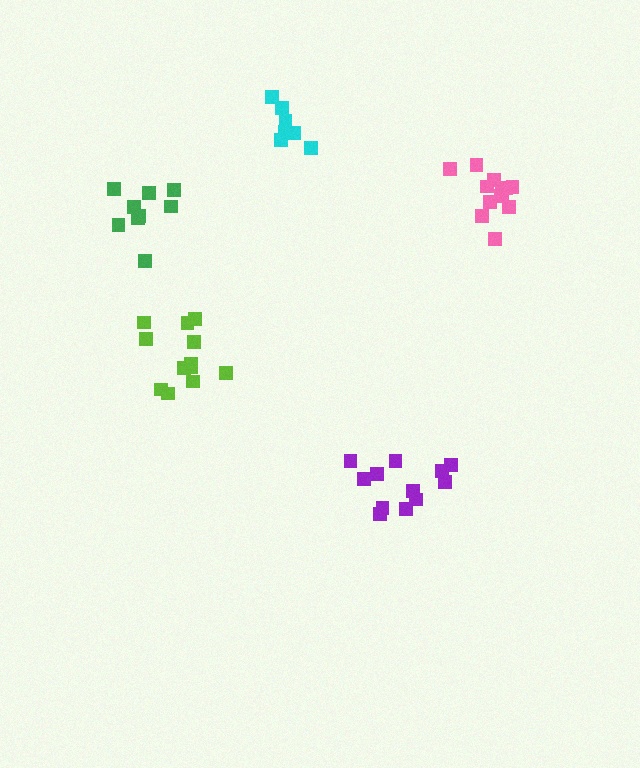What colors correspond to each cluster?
The clusters are colored: purple, lime, pink, cyan, green.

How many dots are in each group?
Group 1: 12 dots, Group 2: 12 dots, Group 3: 12 dots, Group 4: 7 dots, Group 5: 9 dots (52 total).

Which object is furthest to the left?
The green cluster is leftmost.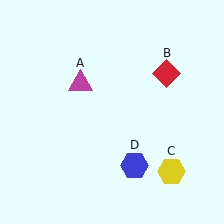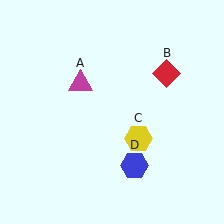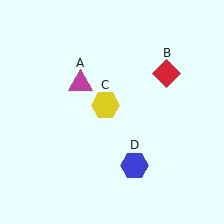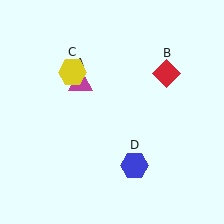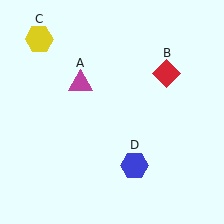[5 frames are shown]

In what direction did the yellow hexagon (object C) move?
The yellow hexagon (object C) moved up and to the left.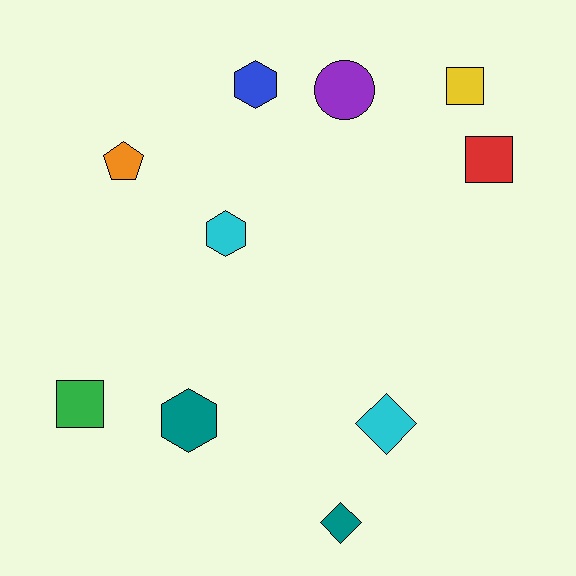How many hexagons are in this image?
There are 3 hexagons.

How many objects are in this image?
There are 10 objects.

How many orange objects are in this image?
There is 1 orange object.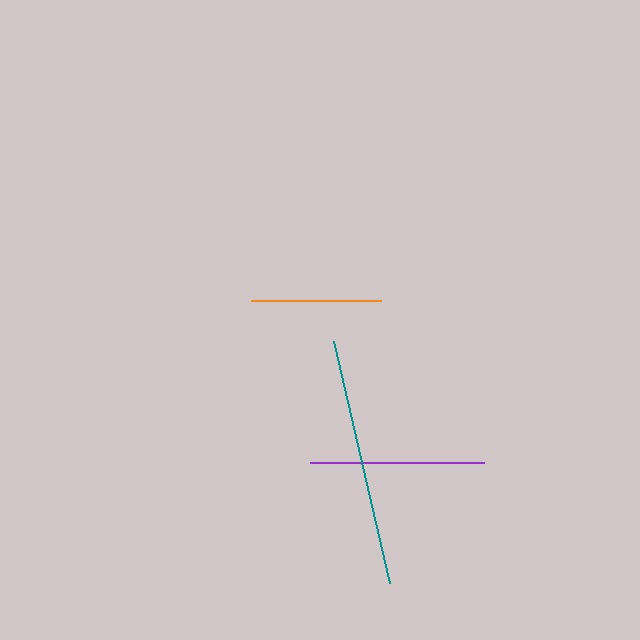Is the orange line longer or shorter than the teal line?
The teal line is longer than the orange line.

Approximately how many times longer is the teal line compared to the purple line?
The teal line is approximately 1.4 times the length of the purple line.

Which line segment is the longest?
The teal line is the longest at approximately 248 pixels.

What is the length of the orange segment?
The orange segment is approximately 130 pixels long.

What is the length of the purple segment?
The purple segment is approximately 174 pixels long.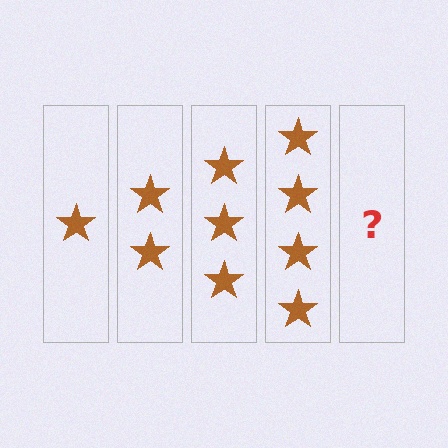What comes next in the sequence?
The next element should be 5 stars.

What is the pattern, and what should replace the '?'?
The pattern is that each step adds one more star. The '?' should be 5 stars.